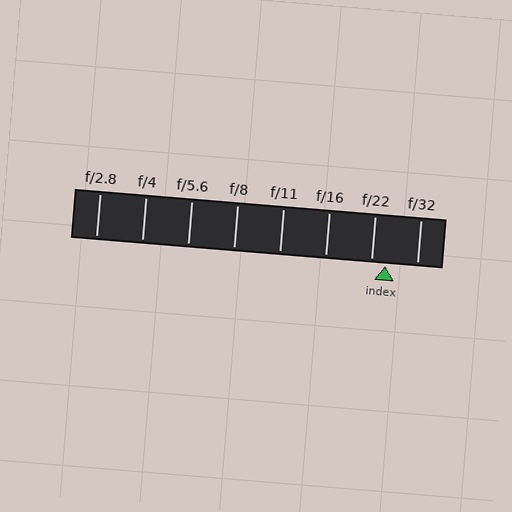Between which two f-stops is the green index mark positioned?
The index mark is between f/22 and f/32.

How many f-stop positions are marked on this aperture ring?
There are 8 f-stop positions marked.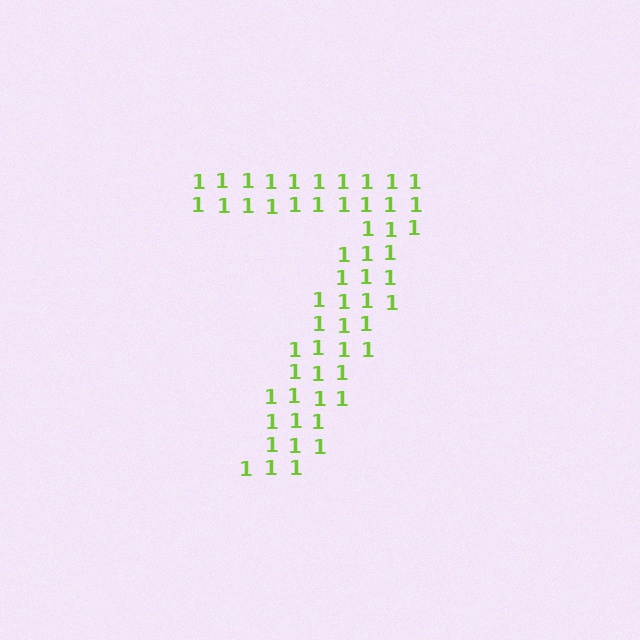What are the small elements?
The small elements are digit 1's.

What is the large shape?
The large shape is the digit 7.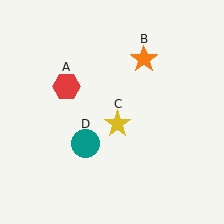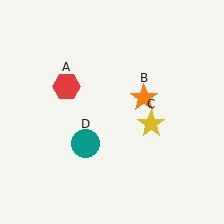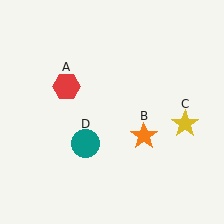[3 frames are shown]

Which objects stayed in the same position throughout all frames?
Red hexagon (object A) and teal circle (object D) remained stationary.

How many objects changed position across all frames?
2 objects changed position: orange star (object B), yellow star (object C).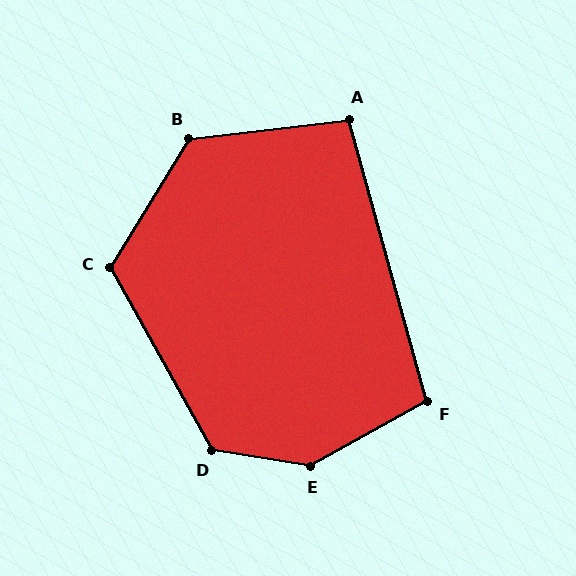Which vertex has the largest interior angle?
E, at approximately 142 degrees.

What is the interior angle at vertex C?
Approximately 119 degrees (obtuse).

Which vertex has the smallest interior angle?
A, at approximately 99 degrees.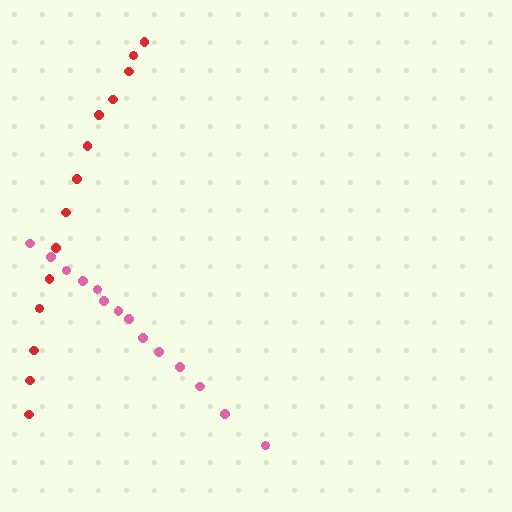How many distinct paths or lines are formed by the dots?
There are 2 distinct paths.